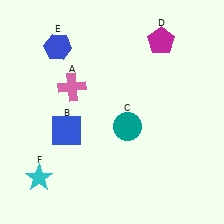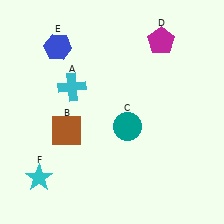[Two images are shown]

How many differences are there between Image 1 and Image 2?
There are 2 differences between the two images.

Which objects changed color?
A changed from pink to cyan. B changed from blue to brown.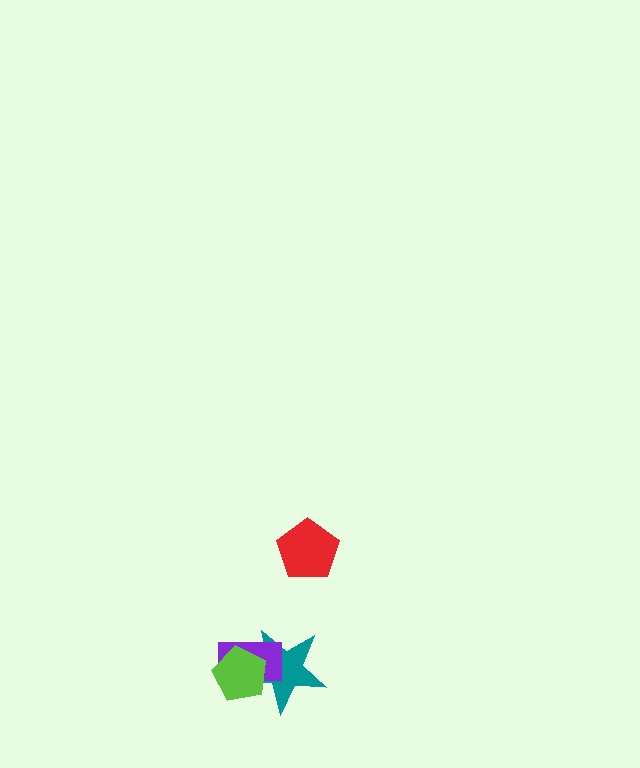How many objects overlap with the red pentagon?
0 objects overlap with the red pentagon.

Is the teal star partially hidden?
Yes, it is partially covered by another shape.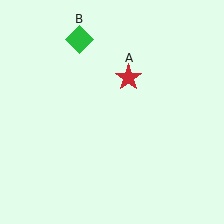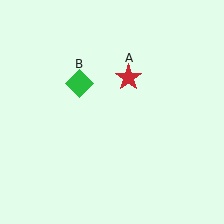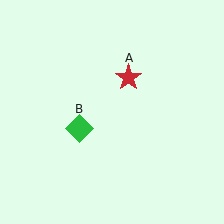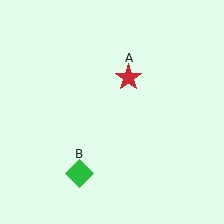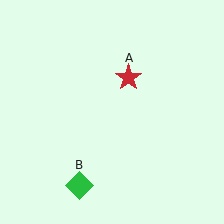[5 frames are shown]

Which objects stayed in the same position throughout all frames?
Red star (object A) remained stationary.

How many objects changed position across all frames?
1 object changed position: green diamond (object B).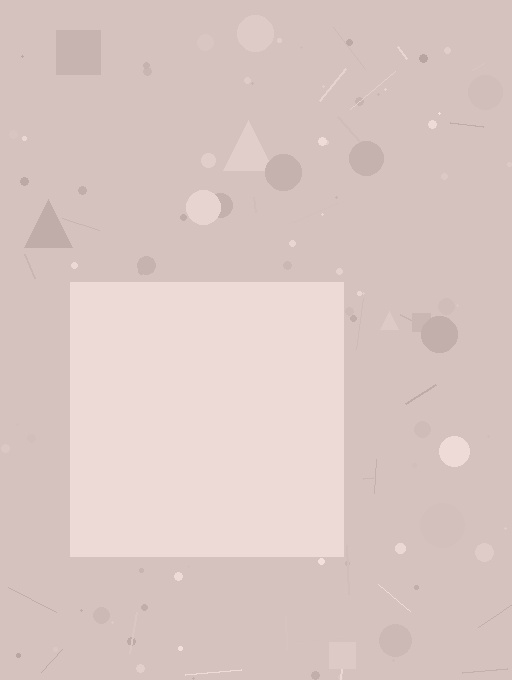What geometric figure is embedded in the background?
A square is embedded in the background.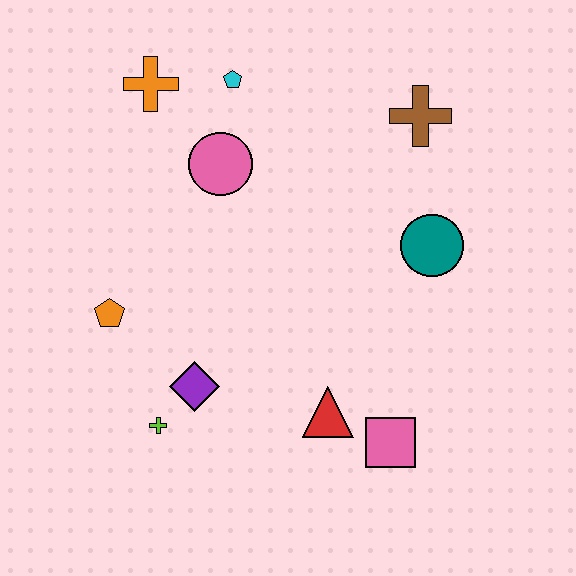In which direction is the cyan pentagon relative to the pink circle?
The cyan pentagon is above the pink circle.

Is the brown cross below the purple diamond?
No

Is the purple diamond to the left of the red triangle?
Yes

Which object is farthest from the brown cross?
The lime cross is farthest from the brown cross.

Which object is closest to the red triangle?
The pink square is closest to the red triangle.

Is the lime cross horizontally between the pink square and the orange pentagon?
Yes